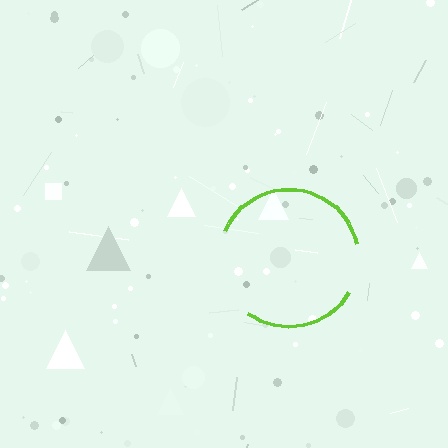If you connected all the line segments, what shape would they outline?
They would outline a circle.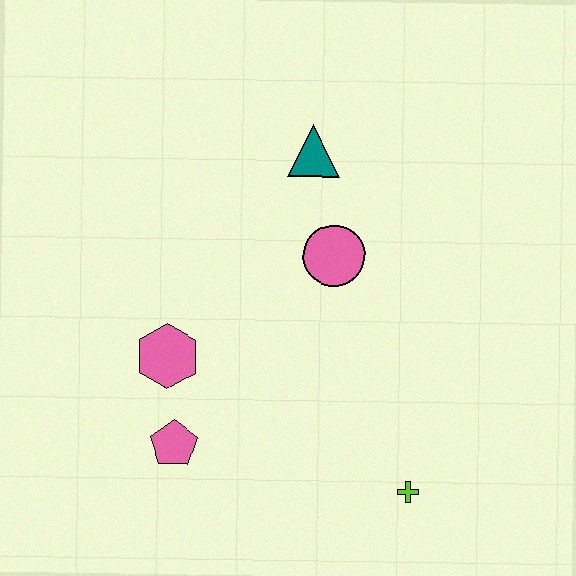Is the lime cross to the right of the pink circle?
Yes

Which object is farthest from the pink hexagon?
The lime cross is farthest from the pink hexagon.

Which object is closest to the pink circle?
The teal triangle is closest to the pink circle.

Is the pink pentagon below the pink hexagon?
Yes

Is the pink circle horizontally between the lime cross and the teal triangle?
Yes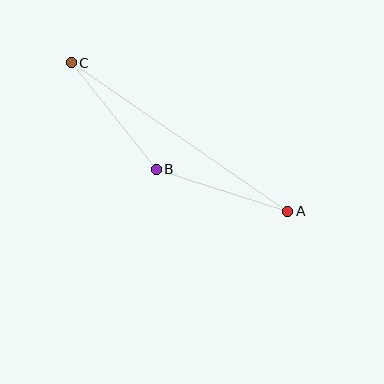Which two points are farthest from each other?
Points A and C are farthest from each other.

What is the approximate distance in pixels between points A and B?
The distance between A and B is approximately 138 pixels.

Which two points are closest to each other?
Points B and C are closest to each other.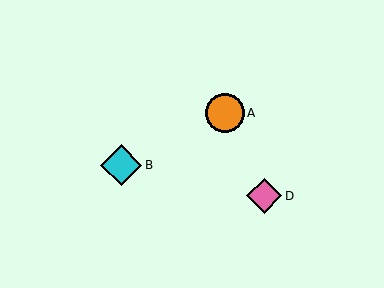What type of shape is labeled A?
Shape A is an orange circle.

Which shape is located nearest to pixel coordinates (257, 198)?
The pink diamond (labeled D) at (264, 196) is nearest to that location.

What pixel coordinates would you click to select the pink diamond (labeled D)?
Click at (264, 196) to select the pink diamond D.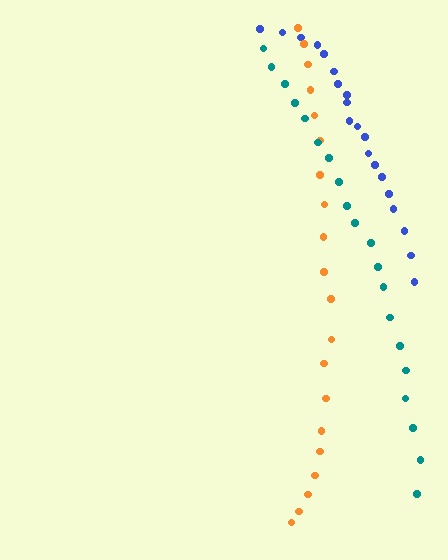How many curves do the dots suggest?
There are 3 distinct paths.